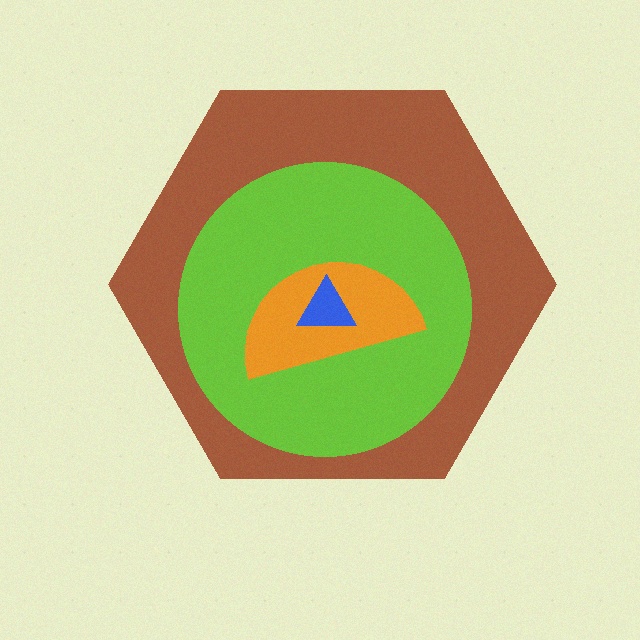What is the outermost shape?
The brown hexagon.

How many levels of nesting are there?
4.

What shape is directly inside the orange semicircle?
The blue triangle.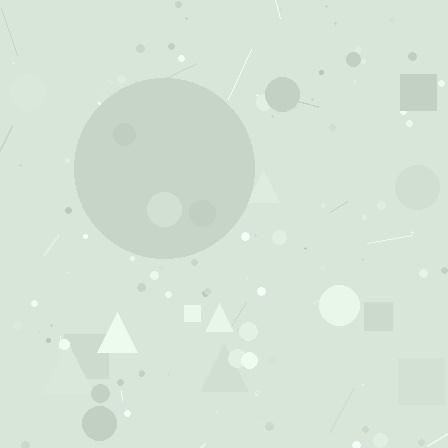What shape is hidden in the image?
A circle is hidden in the image.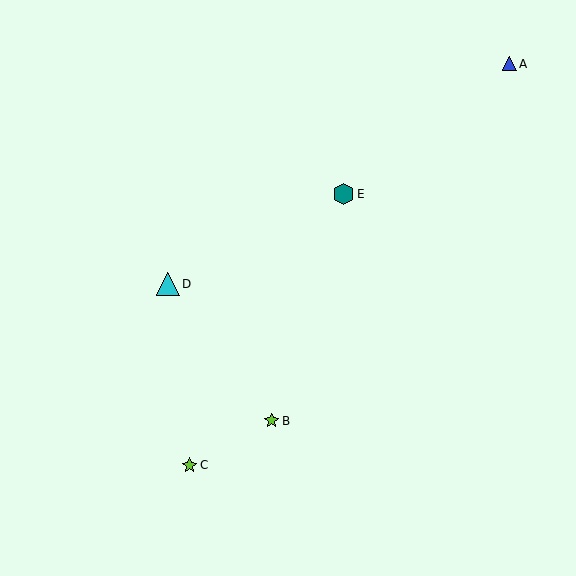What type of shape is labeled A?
Shape A is a blue triangle.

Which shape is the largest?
The cyan triangle (labeled D) is the largest.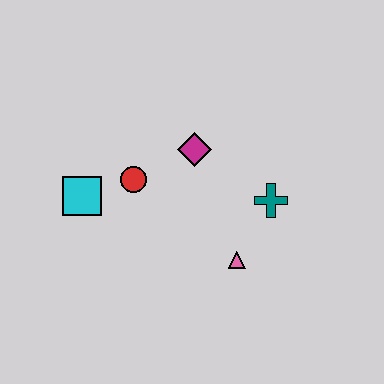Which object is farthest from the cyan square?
The teal cross is farthest from the cyan square.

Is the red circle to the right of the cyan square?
Yes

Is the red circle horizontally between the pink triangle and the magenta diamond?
No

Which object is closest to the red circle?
The cyan square is closest to the red circle.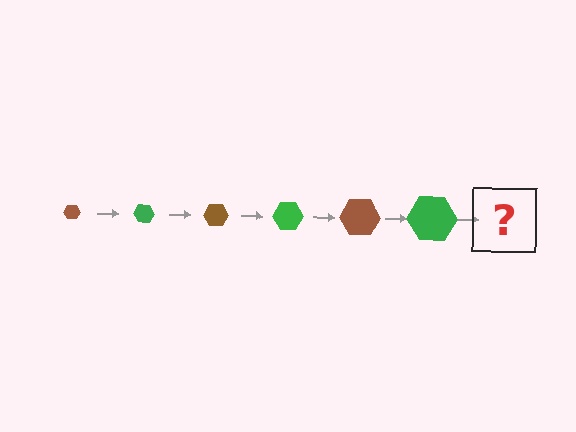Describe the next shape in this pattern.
It should be a brown hexagon, larger than the previous one.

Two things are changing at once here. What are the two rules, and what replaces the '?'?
The two rules are that the hexagon grows larger each step and the color cycles through brown and green. The '?' should be a brown hexagon, larger than the previous one.